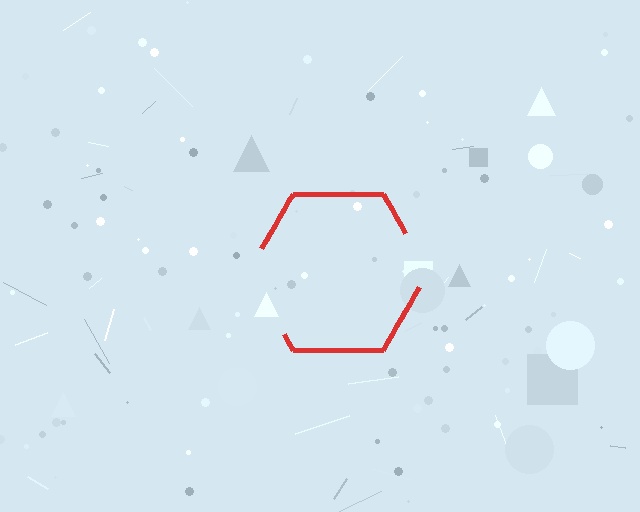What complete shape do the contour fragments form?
The contour fragments form a hexagon.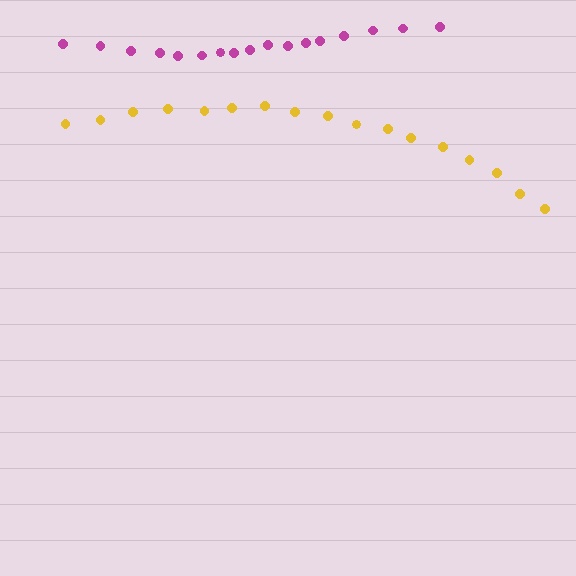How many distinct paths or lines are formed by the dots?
There are 2 distinct paths.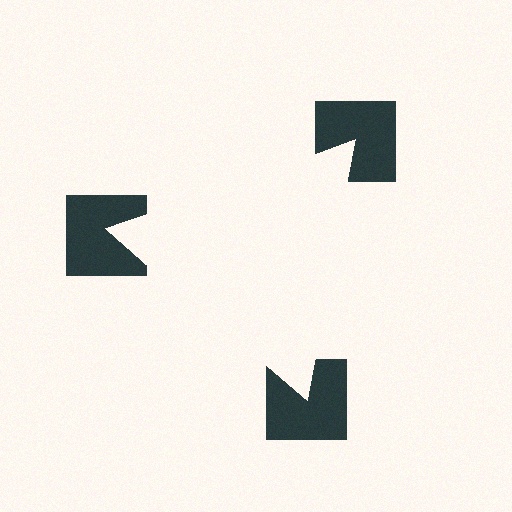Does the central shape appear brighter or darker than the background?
It typically appears slightly brighter than the background, even though no actual brightness change is drawn.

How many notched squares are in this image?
There are 3 — one at each vertex of the illusory triangle.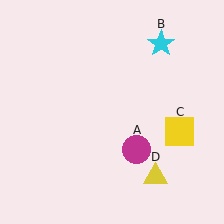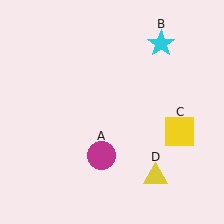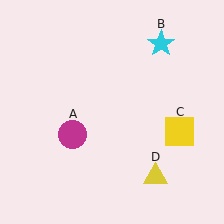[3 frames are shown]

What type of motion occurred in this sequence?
The magenta circle (object A) rotated clockwise around the center of the scene.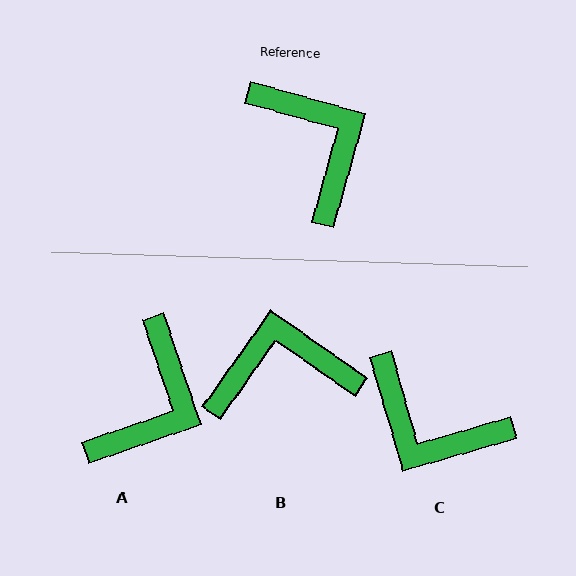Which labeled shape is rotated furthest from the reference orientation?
C, about 148 degrees away.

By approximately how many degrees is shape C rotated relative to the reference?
Approximately 148 degrees clockwise.